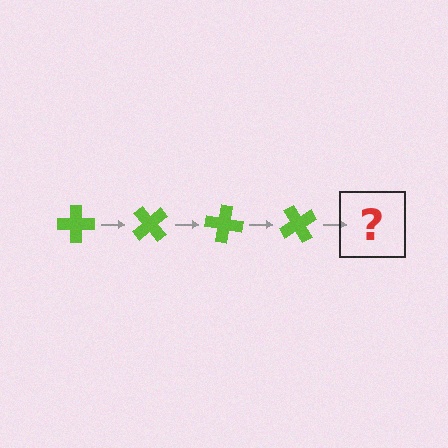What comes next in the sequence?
The next element should be a lime cross rotated 200 degrees.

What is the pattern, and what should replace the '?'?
The pattern is that the cross rotates 50 degrees each step. The '?' should be a lime cross rotated 200 degrees.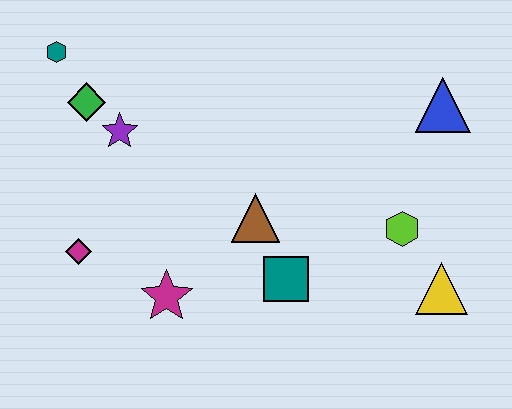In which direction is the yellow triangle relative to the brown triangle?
The yellow triangle is to the right of the brown triangle.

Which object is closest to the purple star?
The green diamond is closest to the purple star.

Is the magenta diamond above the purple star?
No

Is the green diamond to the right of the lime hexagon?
No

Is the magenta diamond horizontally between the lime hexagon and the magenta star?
No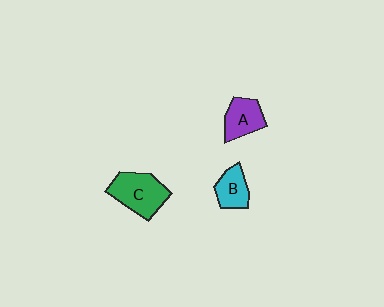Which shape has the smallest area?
Shape B (cyan).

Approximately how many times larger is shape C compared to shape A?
Approximately 1.5 times.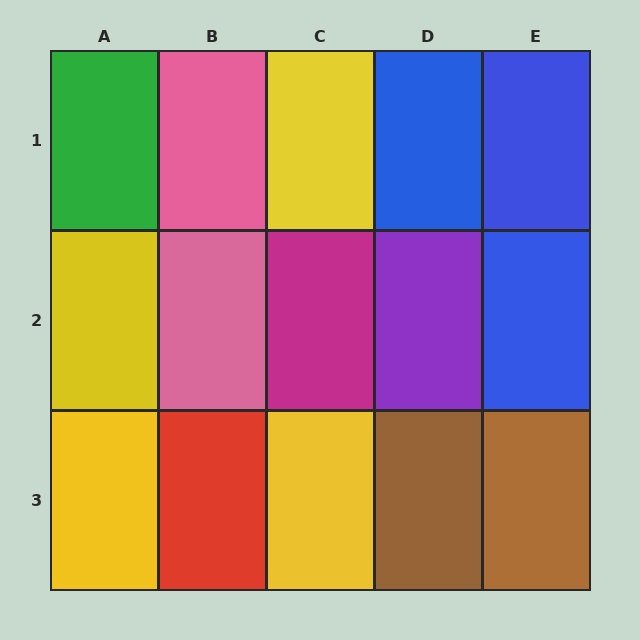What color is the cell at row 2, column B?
Pink.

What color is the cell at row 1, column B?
Pink.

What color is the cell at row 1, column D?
Blue.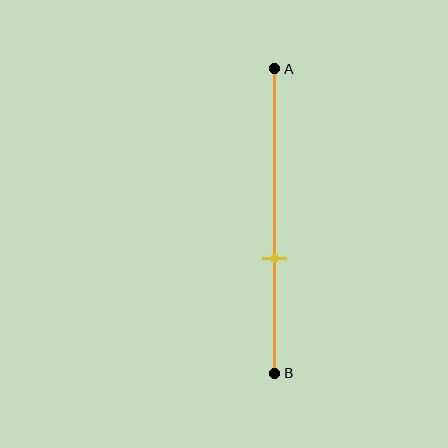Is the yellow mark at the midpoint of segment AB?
No, the mark is at about 60% from A, not at the 50% midpoint.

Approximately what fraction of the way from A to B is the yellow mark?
The yellow mark is approximately 60% of the way from A to B.